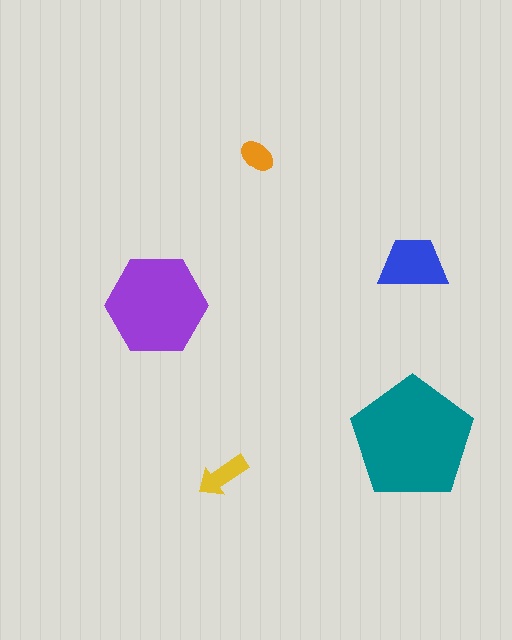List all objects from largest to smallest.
The teal pentagon, the purple hexagon, the blue trapezoid, the yellow arrow, the orange ellipse.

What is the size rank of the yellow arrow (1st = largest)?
4th.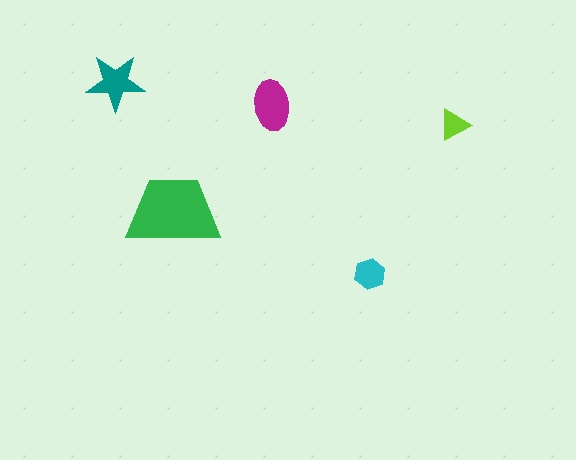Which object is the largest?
The green trapezoid.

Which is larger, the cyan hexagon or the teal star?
The teal star.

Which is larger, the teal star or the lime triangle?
The teal star.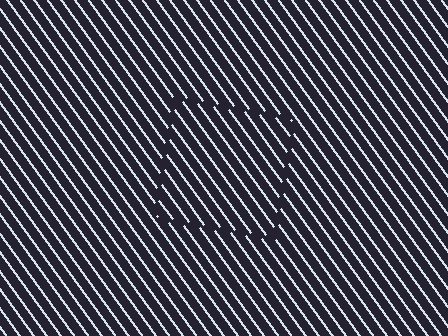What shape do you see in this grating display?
An illusory square. The interior of the shape contains the same grating, shifted by half a period — the contour is defined by the phase discontinuity where line-ends from the inner and outer gratings abut.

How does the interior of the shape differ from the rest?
The interior of the shape contains the same grating, shifted by half a period — the contour is defined by the phase discontinuity where line-ends from the inner and outer gratings abut.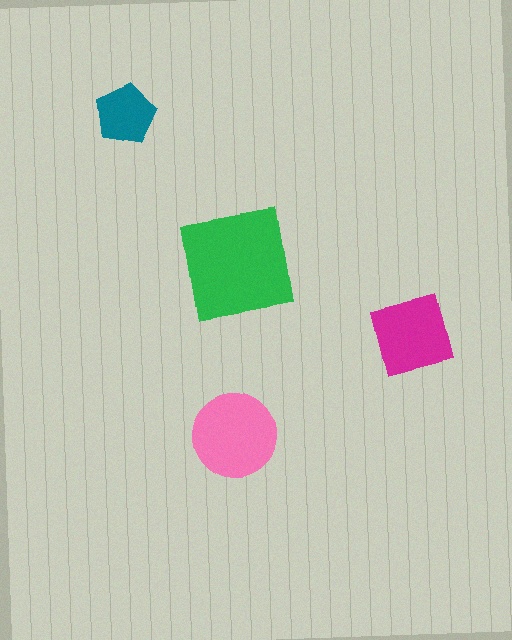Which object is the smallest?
The teal pentagon.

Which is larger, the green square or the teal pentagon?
The green square.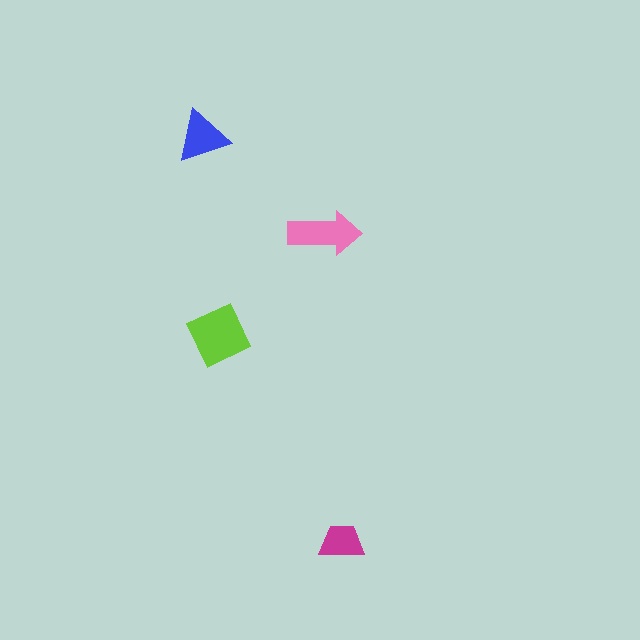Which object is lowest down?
The magenta trapezoid is bottommost.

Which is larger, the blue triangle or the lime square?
The lime square.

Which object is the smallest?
The magenta trapezoid.